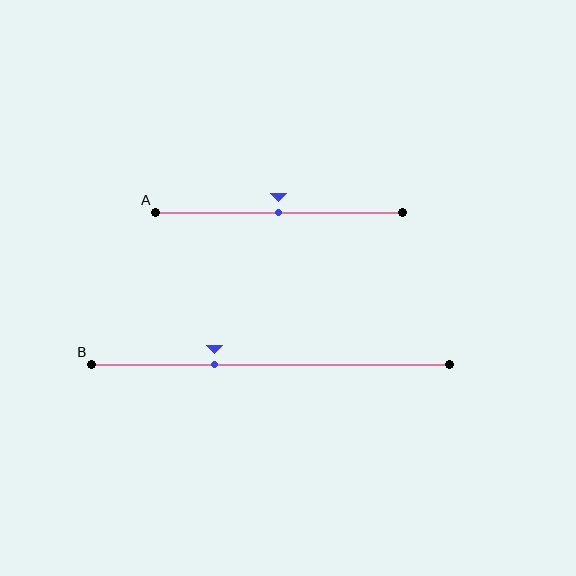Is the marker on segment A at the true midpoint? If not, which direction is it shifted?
Yes, the marker on segment A is at the true midpoint.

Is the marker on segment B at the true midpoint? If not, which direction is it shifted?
No, the marker on segment B is shifted to the left by about 16% of the segment length.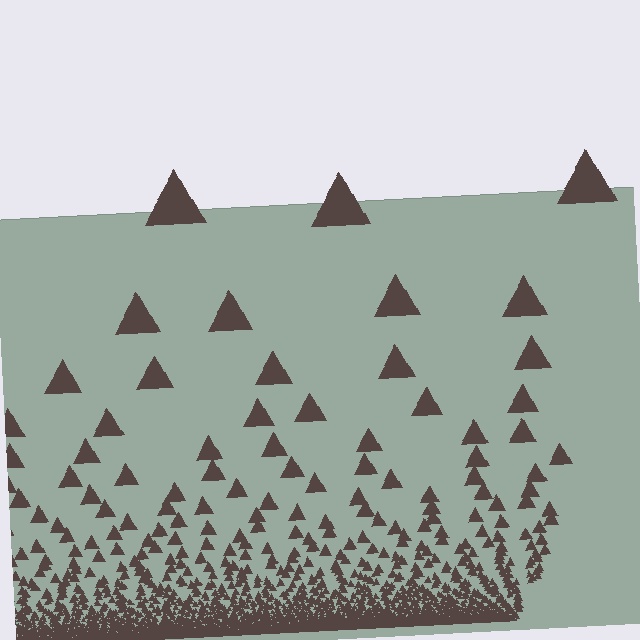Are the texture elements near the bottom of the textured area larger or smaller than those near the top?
Smaller. The gradient is inverted — elements near the bottom are smaller and denser.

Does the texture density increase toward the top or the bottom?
Density increases toward the bottom.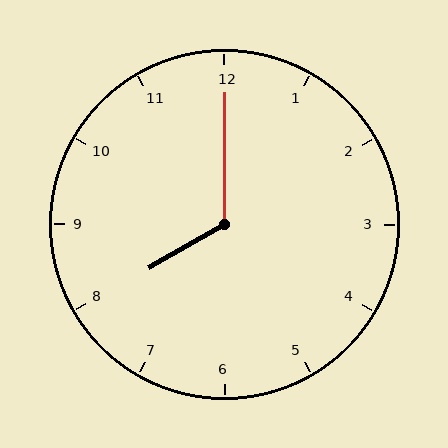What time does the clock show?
8:00.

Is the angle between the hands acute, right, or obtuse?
It is obtuse.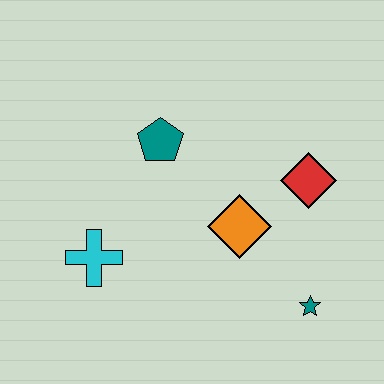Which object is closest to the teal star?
The orange diamond is closest to the teal star.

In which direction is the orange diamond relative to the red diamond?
The orange diamond is to the left of the red diamond.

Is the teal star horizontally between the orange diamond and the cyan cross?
No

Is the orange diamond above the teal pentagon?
No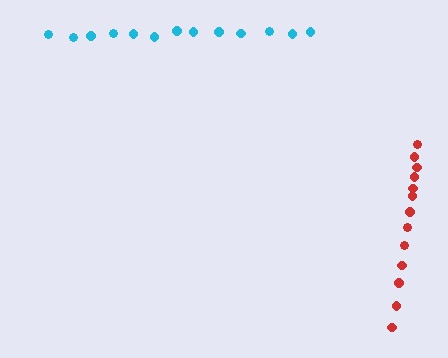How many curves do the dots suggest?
There are 2 distinct paths.